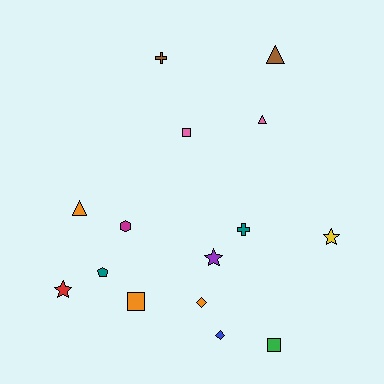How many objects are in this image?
There are 15 objects.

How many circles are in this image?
There are no circles.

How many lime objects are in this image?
There are no lime objects.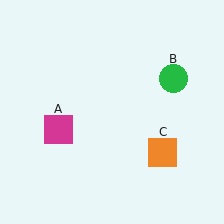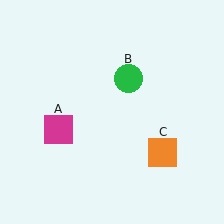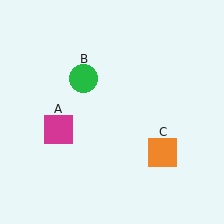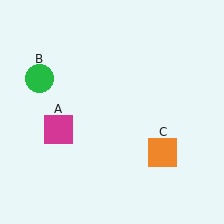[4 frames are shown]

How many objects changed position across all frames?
1 object changed position: green circle (object B).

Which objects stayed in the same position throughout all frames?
Magenta square (object A) and orange square (object C) remained stationary.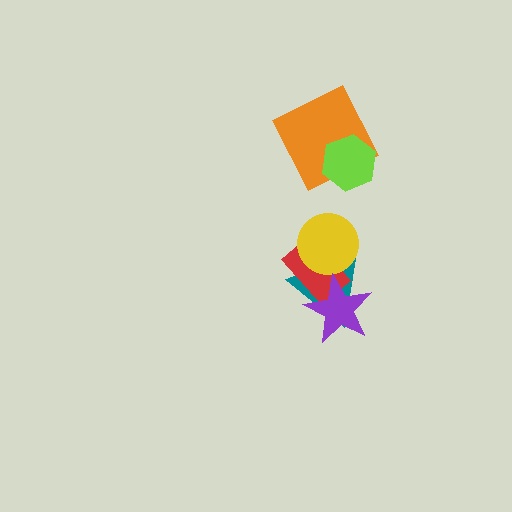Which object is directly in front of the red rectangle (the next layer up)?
The yellow circle is directly in front of the red rectangle.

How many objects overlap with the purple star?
2 objects overlap with the purple star.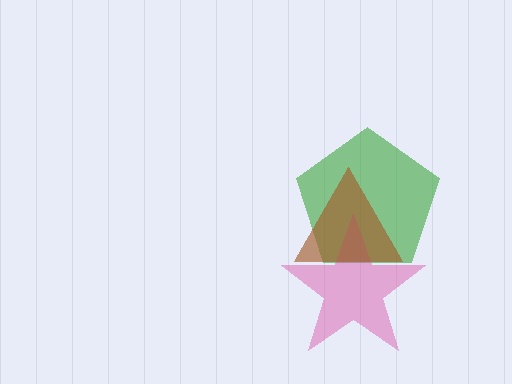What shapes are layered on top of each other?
The layered shapes are: a green pentagon, a pink star, a brown triangle.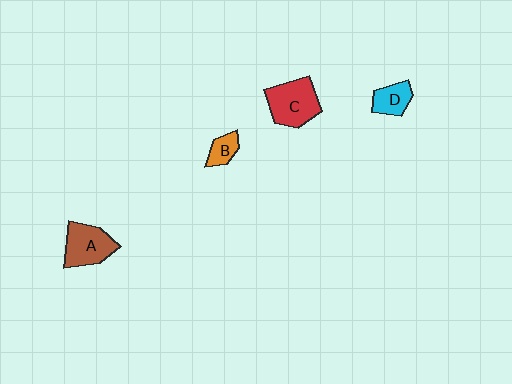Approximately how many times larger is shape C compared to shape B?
Approximately 2.6 times.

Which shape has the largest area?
Shape C (red).